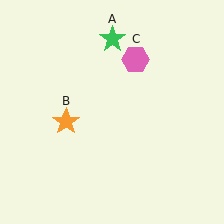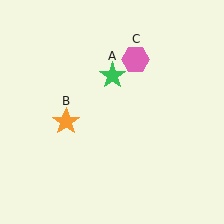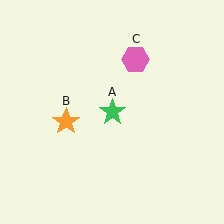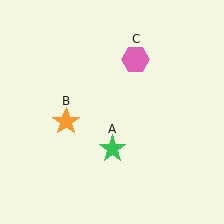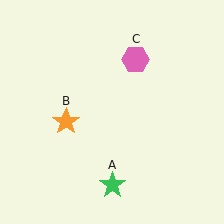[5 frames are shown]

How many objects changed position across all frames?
1 object changed position: green star (object A).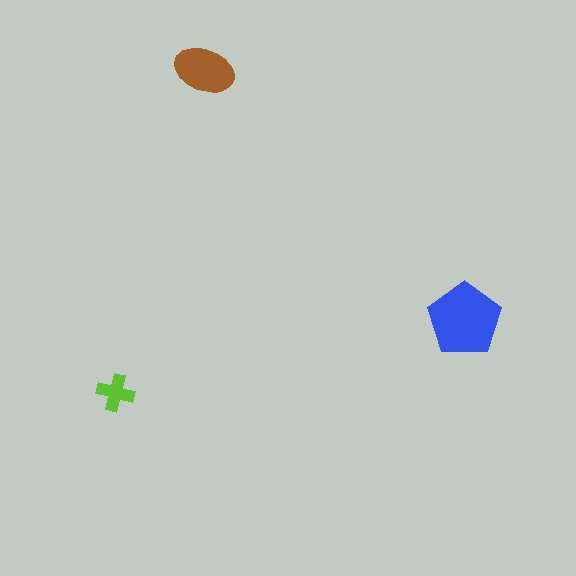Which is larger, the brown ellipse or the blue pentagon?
The blue pentagon.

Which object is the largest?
The blue pentagon.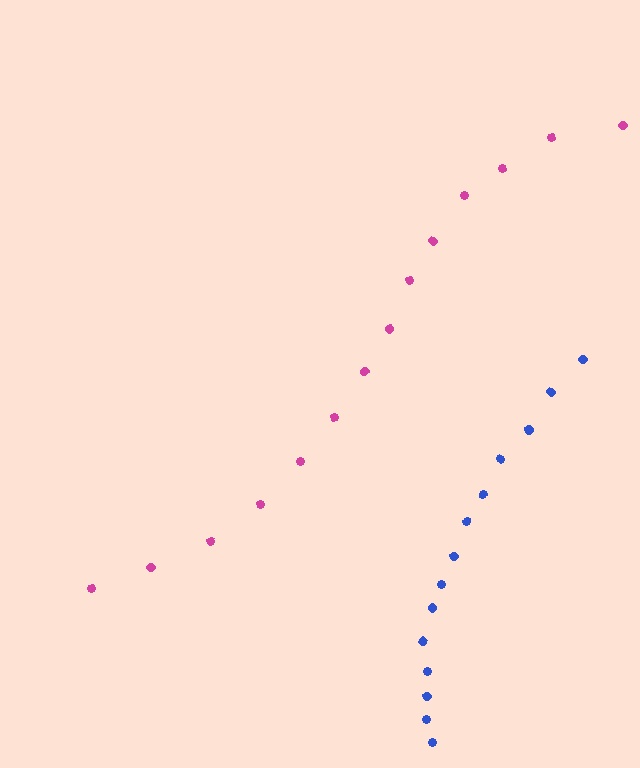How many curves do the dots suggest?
There are 2 distinct paths.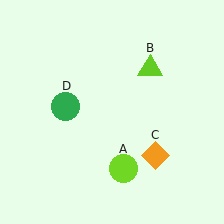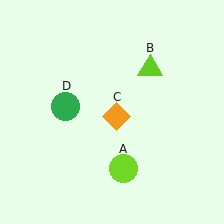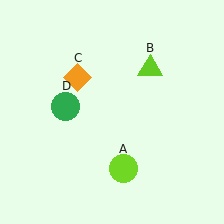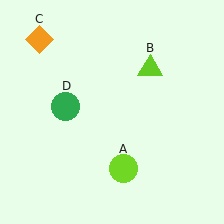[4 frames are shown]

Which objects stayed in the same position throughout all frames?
Lime circle (object A) and lime triangle (object B) and green circle (object D) remained stationary.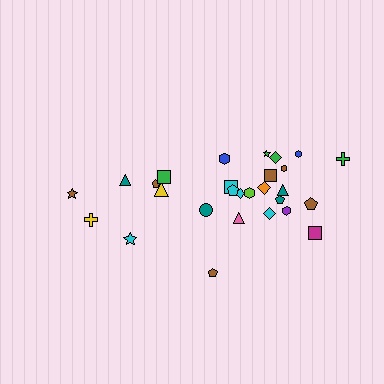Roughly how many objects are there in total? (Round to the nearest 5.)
Roughly 30 objects in total.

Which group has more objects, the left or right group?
The right group.